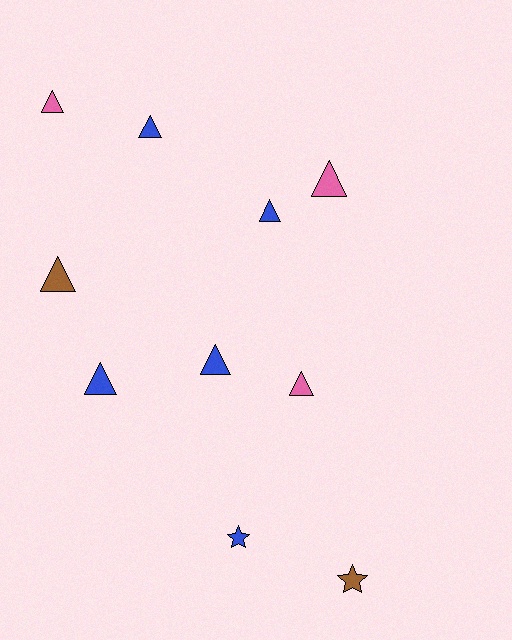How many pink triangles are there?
There are 3 pink triangles.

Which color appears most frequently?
Blue, with 5 objects.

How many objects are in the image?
There are 10 objects.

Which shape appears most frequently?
Triangle, with 8 objects.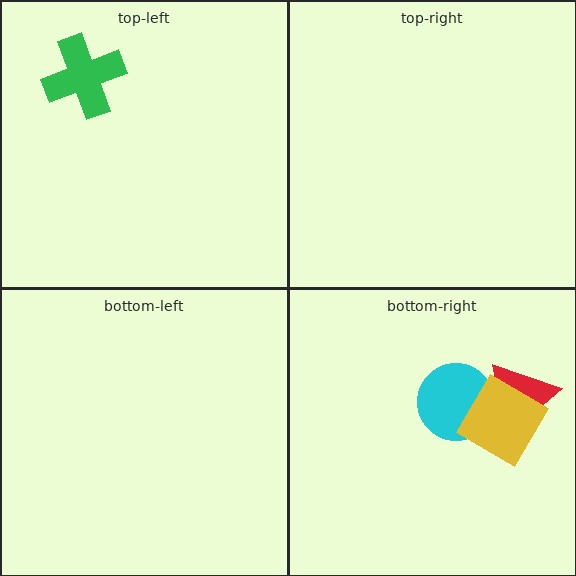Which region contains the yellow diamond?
The bottom-right region.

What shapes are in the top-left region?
The green cross.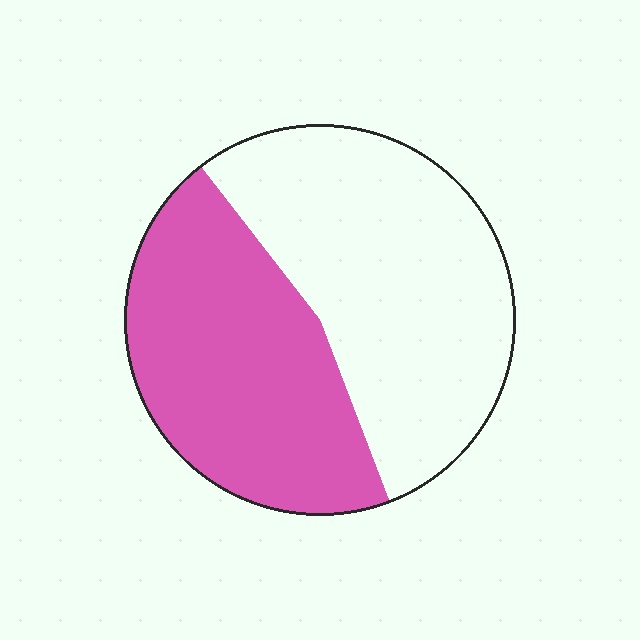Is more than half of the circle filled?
No.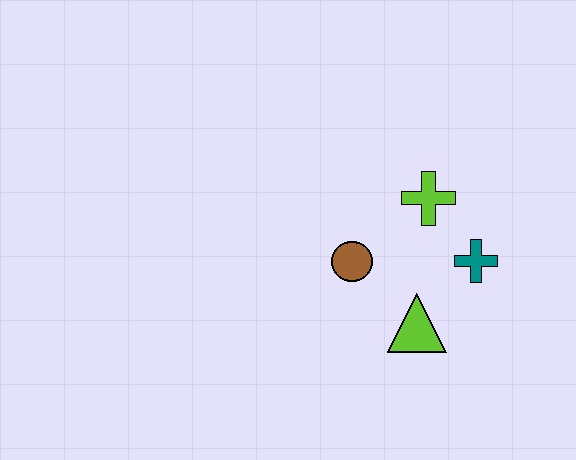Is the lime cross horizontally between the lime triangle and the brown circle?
No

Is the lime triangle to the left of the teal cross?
Yes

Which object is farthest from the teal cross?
The brown circle is farthest from the teal cross.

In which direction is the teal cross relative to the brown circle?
The teal cross is to the right of the brown circle.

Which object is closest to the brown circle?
The lime triangle is closest to the brown circle.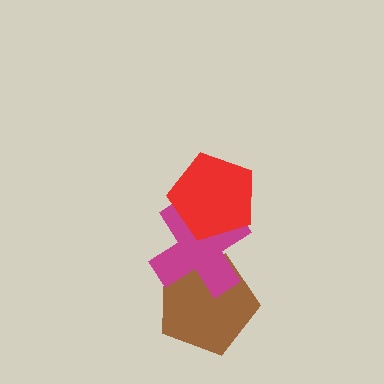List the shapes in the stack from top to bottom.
From top to bottom: the red pentagon, the magenta cross, the brown pentagon.